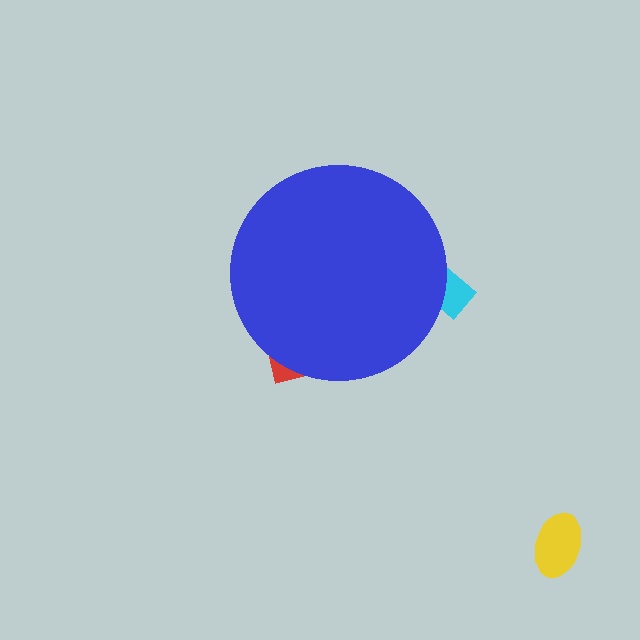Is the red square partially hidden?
Yes, the red square is partially hidden behind the blue circle.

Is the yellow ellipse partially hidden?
No, the yellow ellipse is fully visible.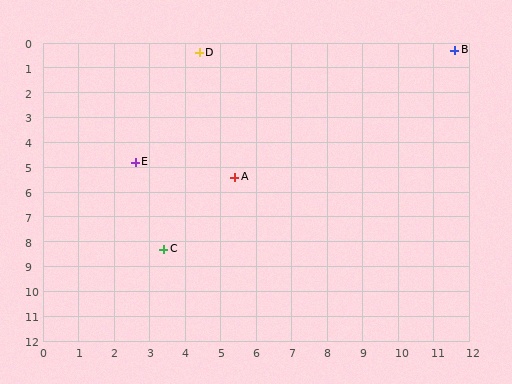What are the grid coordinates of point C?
Point C is at approximately (3.4, 8.3).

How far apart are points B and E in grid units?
Points B and E are about 10.1 grid units apart.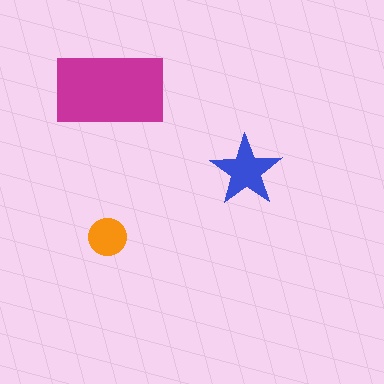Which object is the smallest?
The orange circle.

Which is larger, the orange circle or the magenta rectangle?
The magenta rectangle.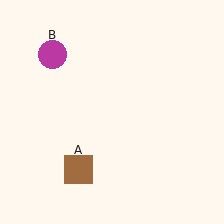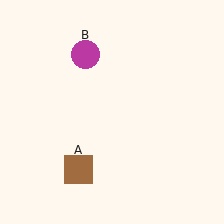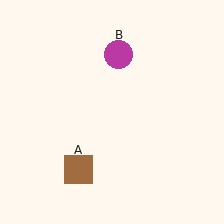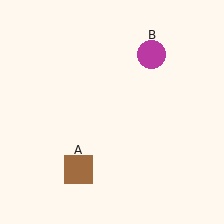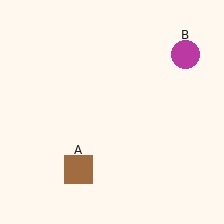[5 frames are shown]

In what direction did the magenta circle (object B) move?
The magenta circle (object B) moved right.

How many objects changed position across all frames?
1 object changed position: magenta circle (object B).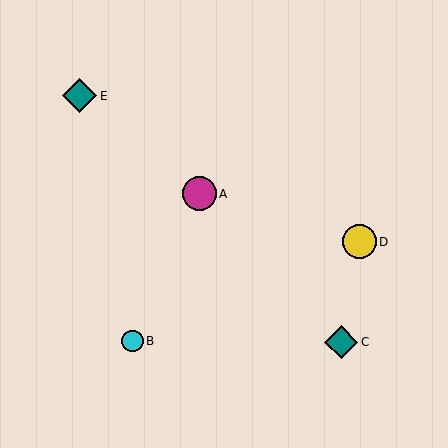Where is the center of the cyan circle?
The center of the cyan circle is at (133, 341).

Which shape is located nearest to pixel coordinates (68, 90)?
The teal diamond (labeled E) at (80, 96) is nearest to that location.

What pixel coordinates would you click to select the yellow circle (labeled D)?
Click at (360, 242) to select the yellow circle D.